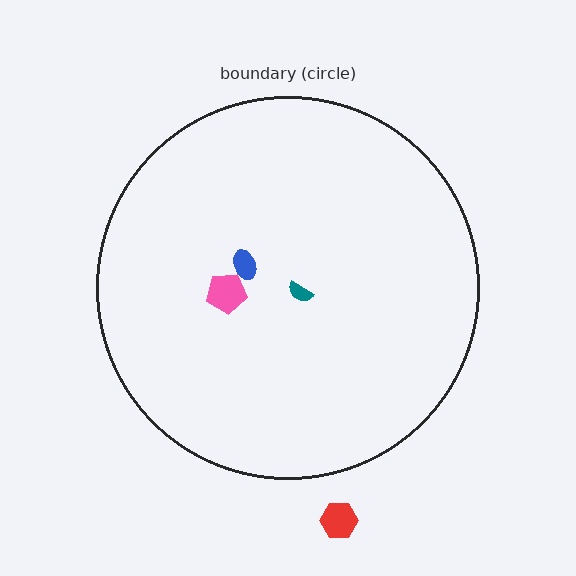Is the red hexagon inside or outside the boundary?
Outside.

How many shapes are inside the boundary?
3 inside, 1 outside.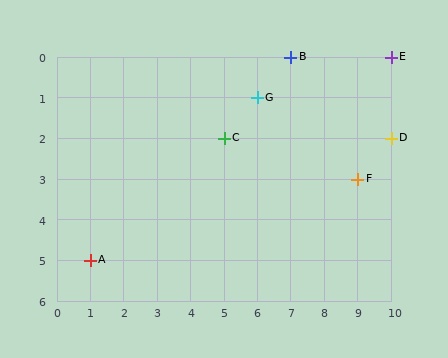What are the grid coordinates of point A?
Point A is at grid coordinates (1, 5).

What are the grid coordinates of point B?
Point B is at grid coordinates (7, 0).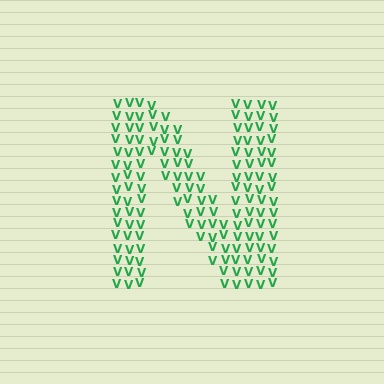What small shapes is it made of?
It is made of small letter V's.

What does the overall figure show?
The overall figure shows the letter N.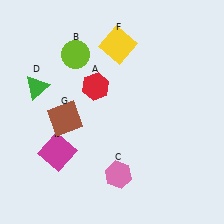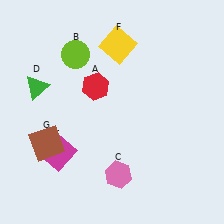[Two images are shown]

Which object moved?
The brown square (G) moved down.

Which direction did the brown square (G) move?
The brown square (G) moved down.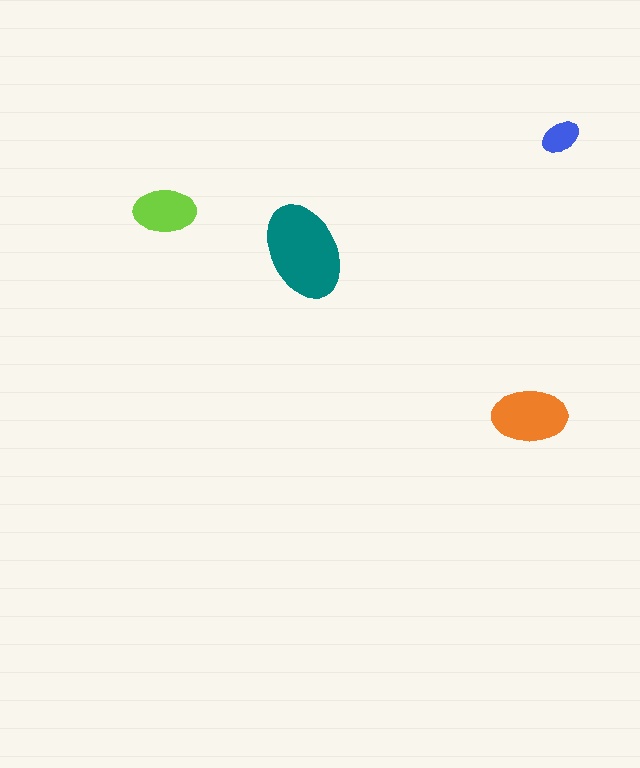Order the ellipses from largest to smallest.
the teal one, the orange one, the lime one, the blue one.